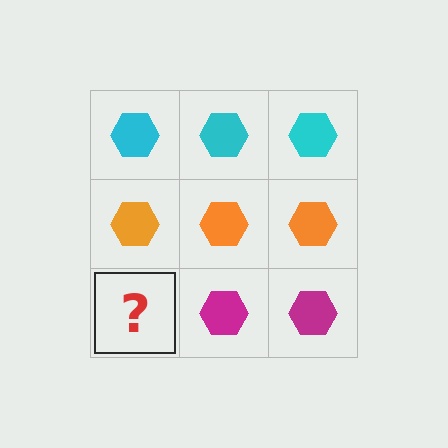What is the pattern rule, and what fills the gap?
The rule is that each row has a consistent color. The gap should be filled with a magenta hexagon.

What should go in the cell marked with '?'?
The missing cell should contain a magenta hexagon.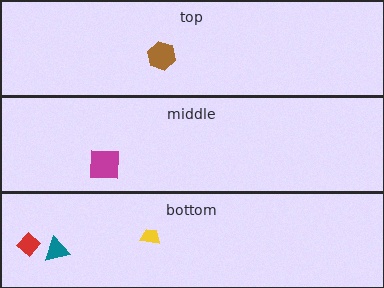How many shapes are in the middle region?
1.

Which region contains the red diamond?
The bottom region.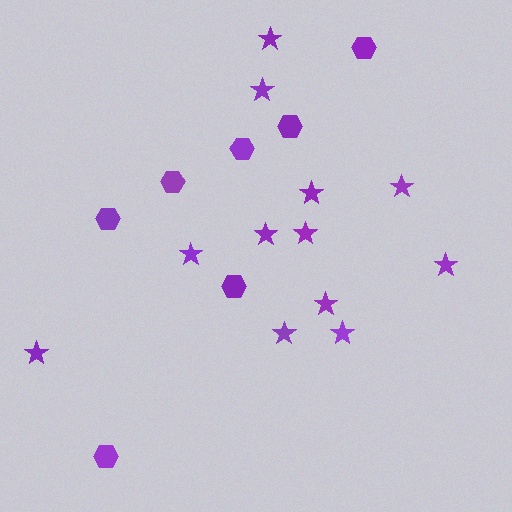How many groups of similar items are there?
There are 2 groups: one group of hexagons (7) and one group of stars (12).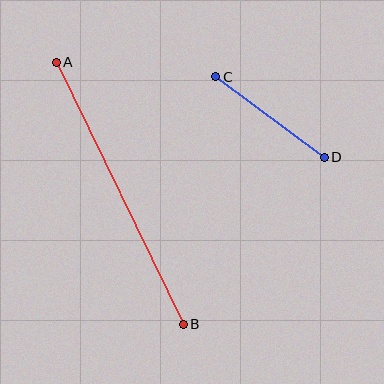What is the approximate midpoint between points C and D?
The midpoint is at approximately (270, 117) pixels.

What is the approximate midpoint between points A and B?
The midpoint is at approximately (120, 193) pixels.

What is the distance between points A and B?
The distance is approximately 291 pixels.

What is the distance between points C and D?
The distance is approximately 135 pixels.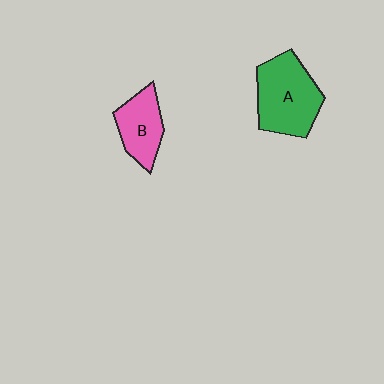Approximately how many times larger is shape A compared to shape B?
Approximately 1.6 times.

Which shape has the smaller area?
Shape B (pink).